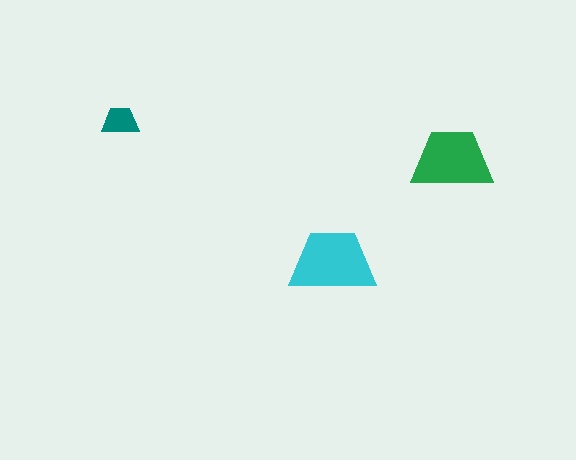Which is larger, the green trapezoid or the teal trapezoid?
The green one.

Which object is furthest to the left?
The teal trapezoid is leftmost.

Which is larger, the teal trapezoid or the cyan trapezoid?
The cyan one.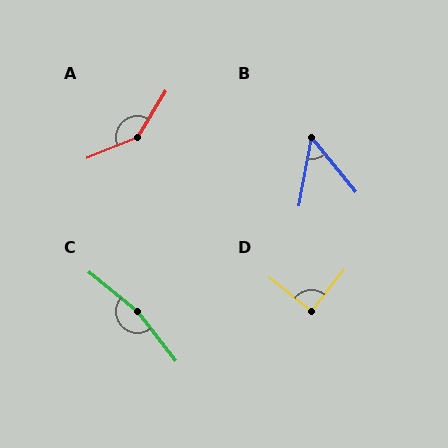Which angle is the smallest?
B, at approximately 50 degrees.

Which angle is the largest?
C, at approximately 167 degrees.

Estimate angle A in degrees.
Approximately 143 degrees.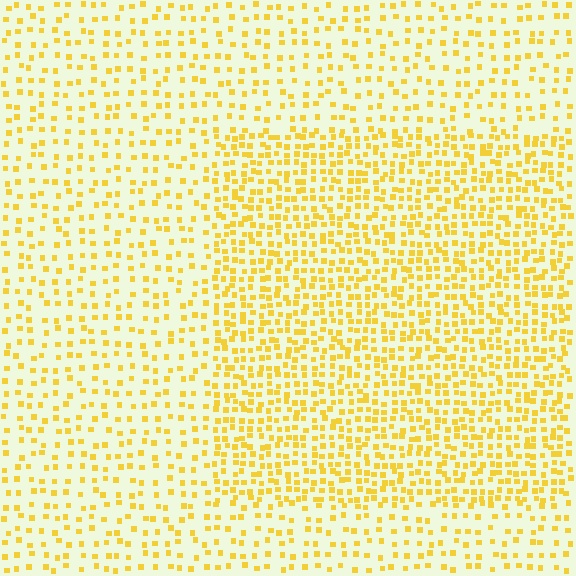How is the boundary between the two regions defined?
The boundary is defined by a change in element density (approximately 2.0x ratio). All elements are the same color, size, and shape.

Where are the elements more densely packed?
The elements are more densely packed inside the rectangle boundary.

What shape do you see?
I see a rectangle.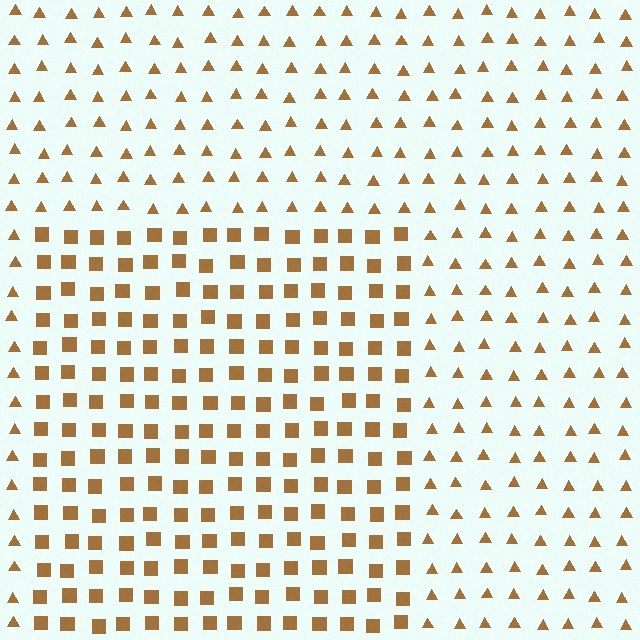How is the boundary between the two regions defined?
The boundary is defined by a change in element shape: squares inside vs. triangles outside. All elements share the same color and spacing.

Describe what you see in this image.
The image is filled with small brown elements arranged in a uniform grid. A rectangle-shaped region contains squares, while the surrounding area contains triangles. The boundary is defined purely by the change in element shape.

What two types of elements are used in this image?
The image uses squares inside the rectangle region and triangles outside it.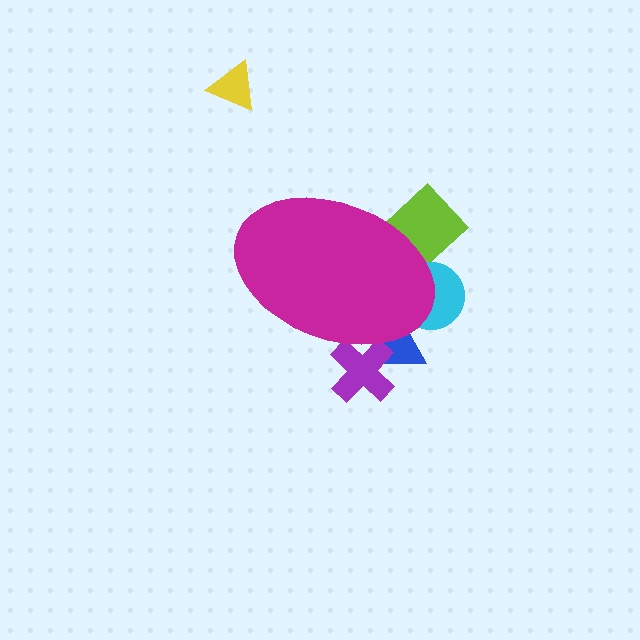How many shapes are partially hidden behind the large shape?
4 shapes are partially hidden.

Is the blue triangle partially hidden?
Yes, the blue triangle is partially hidden behind the magenta ellipse.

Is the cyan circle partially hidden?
Yes, the cyan circle is partially hidden behind the magenta ellipse.